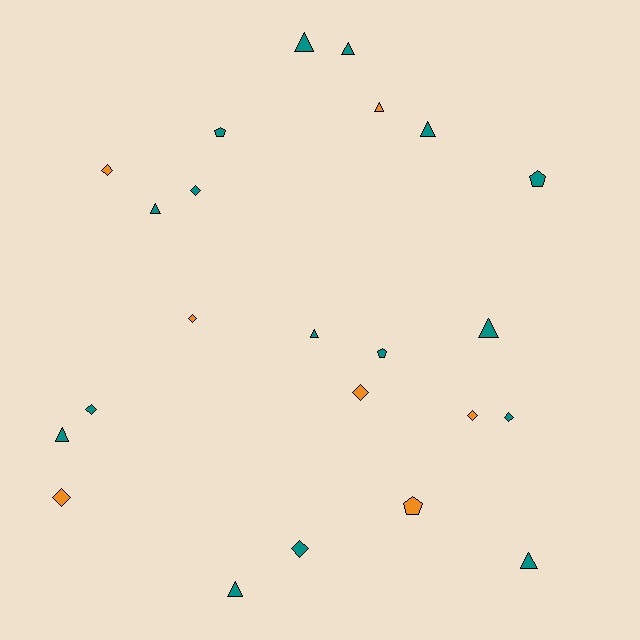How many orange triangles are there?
There is 1 orange triangle.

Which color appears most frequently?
Teal, with 16 objects.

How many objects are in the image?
There are 23 objects.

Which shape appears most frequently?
Triangle, with 10 objects.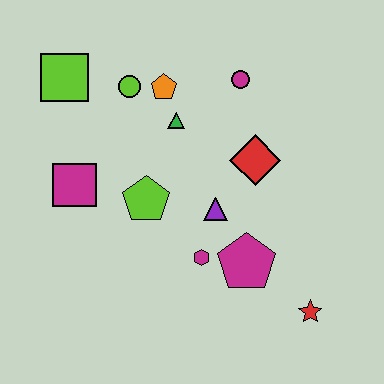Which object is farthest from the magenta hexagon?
The lime square is farthest from the magenta hexagon.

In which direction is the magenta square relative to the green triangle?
The magenta square is to the left of the green triangle.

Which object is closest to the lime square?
The lime circle is closest to the lime square.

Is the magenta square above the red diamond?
No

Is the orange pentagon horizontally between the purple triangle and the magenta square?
Yes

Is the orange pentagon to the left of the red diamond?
Yes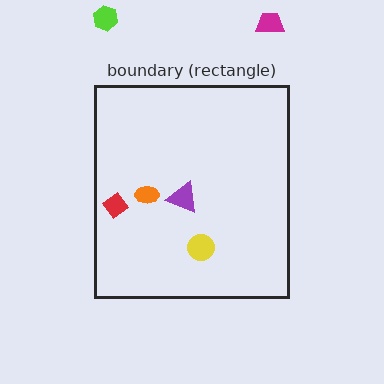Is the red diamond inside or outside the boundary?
Inside.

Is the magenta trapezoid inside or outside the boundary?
Outside.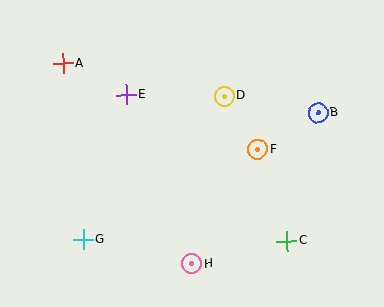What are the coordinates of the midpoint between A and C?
The midpoint between A and C is at (175, 152).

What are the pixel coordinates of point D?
Point D is at (224, 96).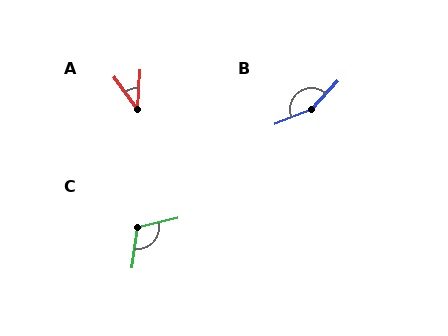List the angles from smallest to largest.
A (40°), C (110°), B (154°).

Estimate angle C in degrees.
Approximately 110 degrees.